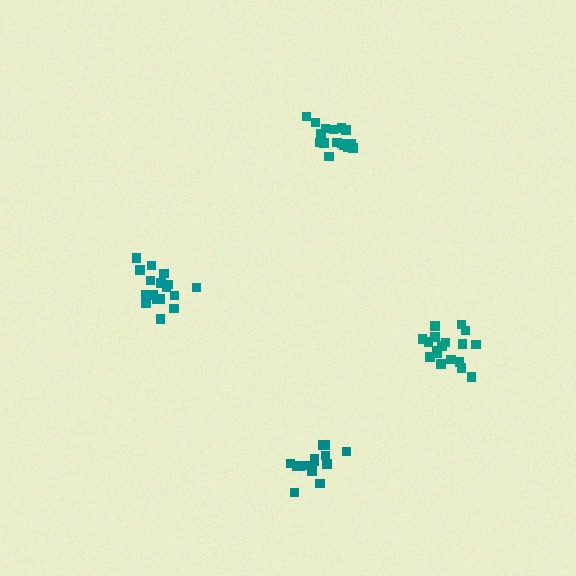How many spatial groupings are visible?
There are 4 spatial groupings.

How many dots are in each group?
Group 1: 18 dots, Group 2: 17 dots, Group 3: 18 dots, Group 4: 14 dots (67 total).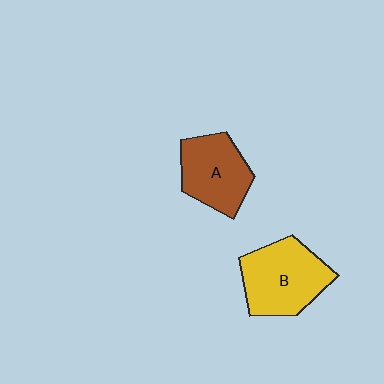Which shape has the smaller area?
Shape A (brown).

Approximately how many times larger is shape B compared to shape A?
Approximately 1.2 times.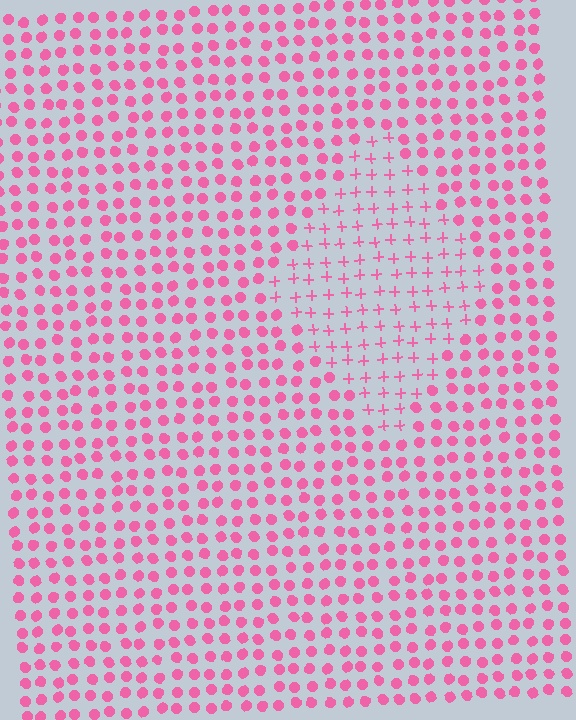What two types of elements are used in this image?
The image uses plus signs inside the diamond region and circles outside it.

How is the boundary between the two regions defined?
The boundary is defined by a change in element shape: plus signs inside vs. circles outside. All elements share the same color and spacing.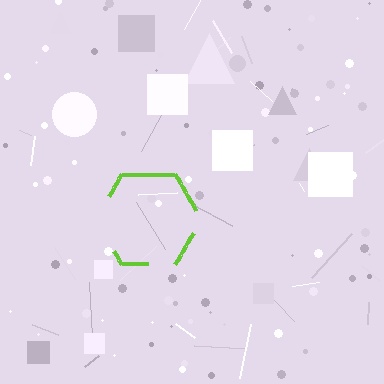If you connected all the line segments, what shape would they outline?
They would outline a hexagon.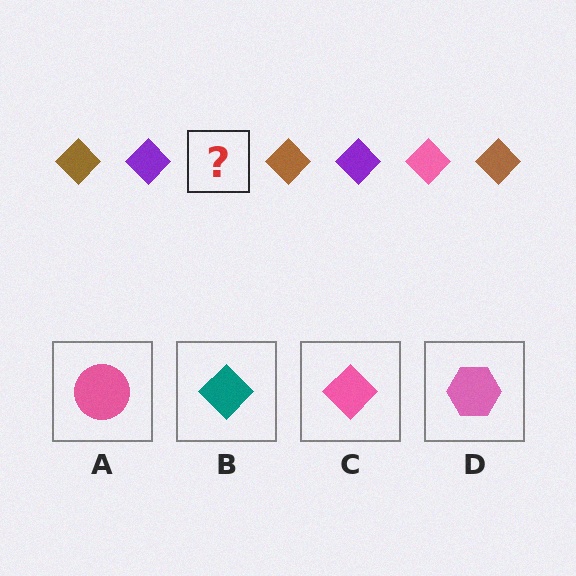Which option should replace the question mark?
Option C.